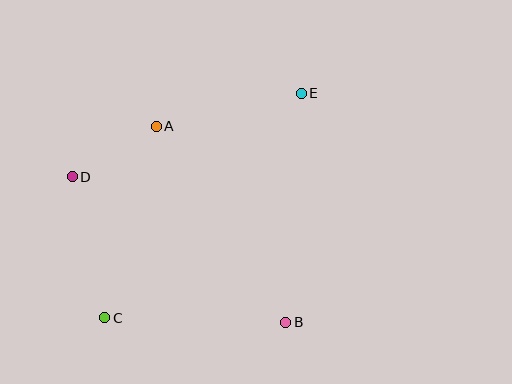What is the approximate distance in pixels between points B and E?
The distance between B and E is approximately 229 pixels.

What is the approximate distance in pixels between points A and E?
The distance between A and E is approximately 149 pixels.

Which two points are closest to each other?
Points A and D are closest to each other.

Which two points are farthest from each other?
Points C and E are farthest from each other.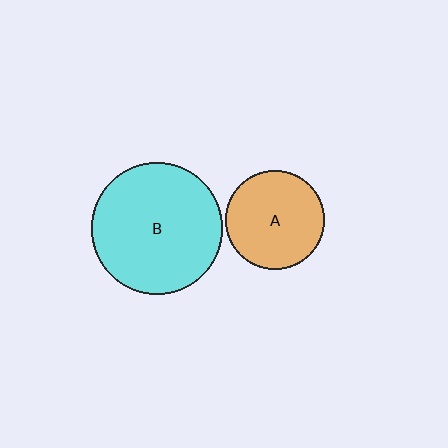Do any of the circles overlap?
No, none of the circles overlap.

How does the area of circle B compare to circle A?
Approximately 1.8 times.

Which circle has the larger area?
Circle B (cyan).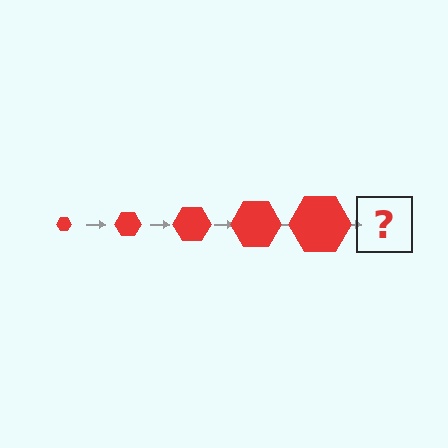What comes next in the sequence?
The next element should be a red hexagon, larger than the previous one.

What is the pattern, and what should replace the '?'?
The pattern is that the hexagon gets progressively larger each step. The '?' should be a red hexagon, larger than the previous one.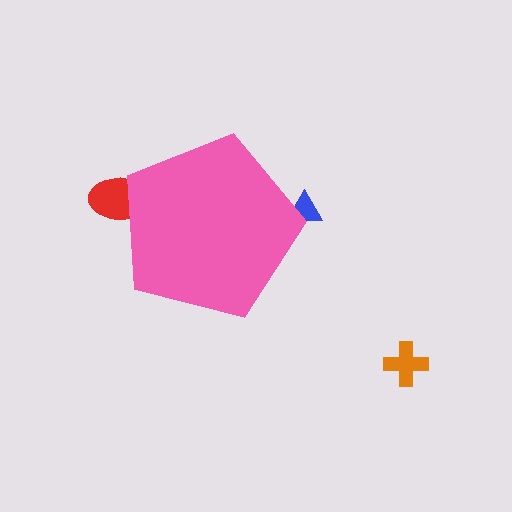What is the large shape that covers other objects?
A pink pentagon.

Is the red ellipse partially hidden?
Yes, the red ellipse is partially hidden behind the pink pentagon.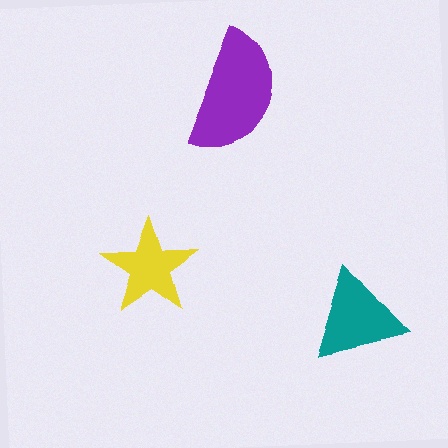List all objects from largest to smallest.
The purple semicircle, the teal triangle, the yellow star.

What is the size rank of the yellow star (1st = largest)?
3rd.